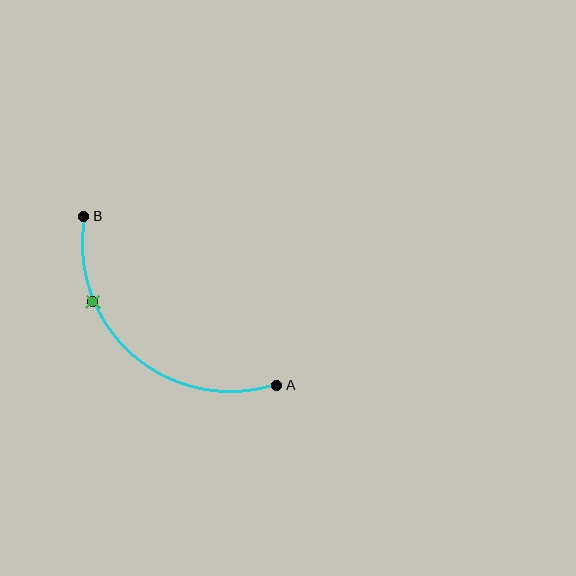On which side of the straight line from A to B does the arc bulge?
The arc bulges below and to the left of the straight line connecting A and B.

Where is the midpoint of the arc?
The arc midpoint is the point on the curve farthest from the straight line joining A and B. It sits below and to the left of that line.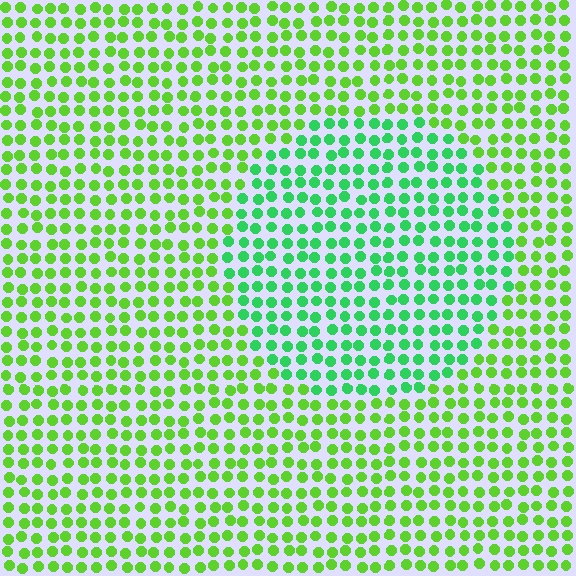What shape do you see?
I see a circle.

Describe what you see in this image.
The image is filled with small lime elements in a uniform arrangement. A circle-shaped region is visible where the elements are tinted to a slightly different hue, forming a subtle color boundary.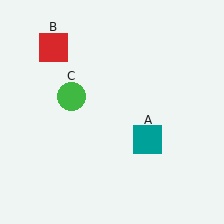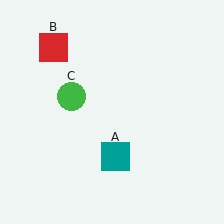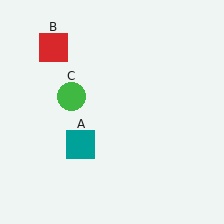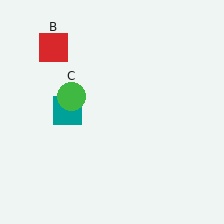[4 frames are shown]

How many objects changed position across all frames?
1 object changed position: teal square (object A).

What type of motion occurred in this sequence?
The teal square (object A) rotated clockwise around the center of the scene.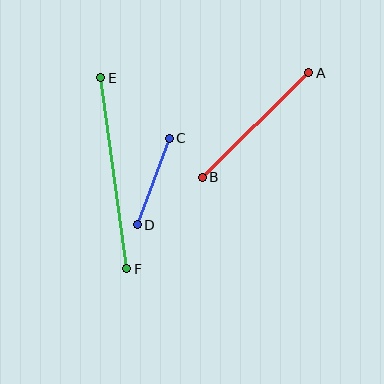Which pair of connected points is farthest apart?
Points E and F are farthest apart.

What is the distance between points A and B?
The distance is approximately 149 pixels.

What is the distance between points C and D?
The distance is approximately 92 pixels.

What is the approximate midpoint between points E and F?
The midpoint is at approximately (114, 173) pixels.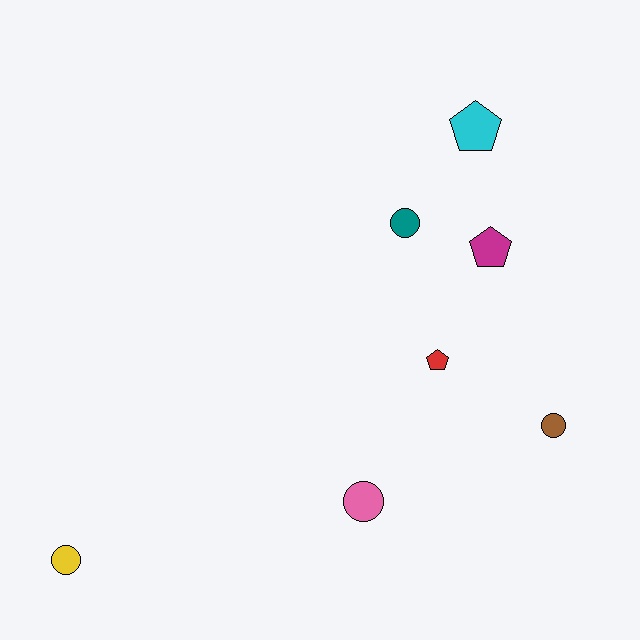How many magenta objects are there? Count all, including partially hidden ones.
There is 1 magenta object.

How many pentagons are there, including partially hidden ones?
There are 3 pentagons.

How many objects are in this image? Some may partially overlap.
There are 7 objects.